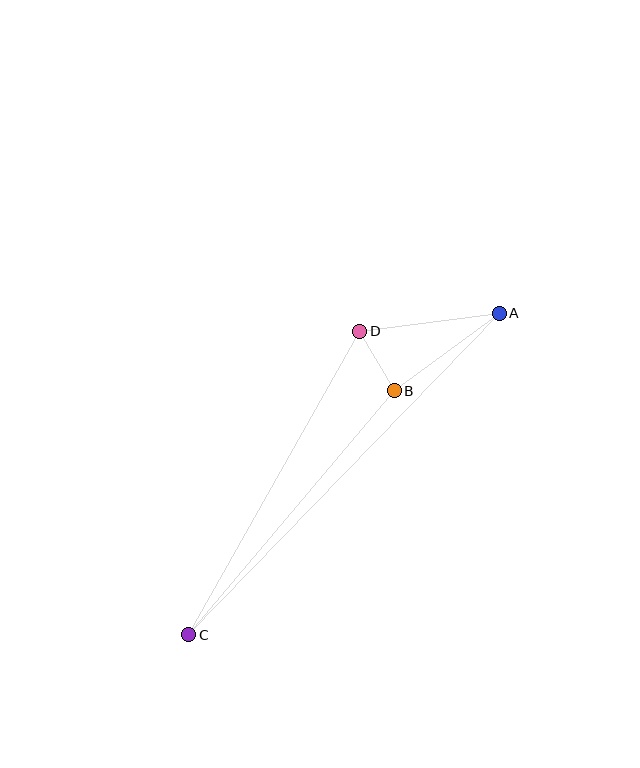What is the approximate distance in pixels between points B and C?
The distance between B and C is approximately 319 pixels.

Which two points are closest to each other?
Points B and D are closest to each other.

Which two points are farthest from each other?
Points A and C are farthest from each other.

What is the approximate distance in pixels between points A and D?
The distance between A and D is approximately 141 pixels.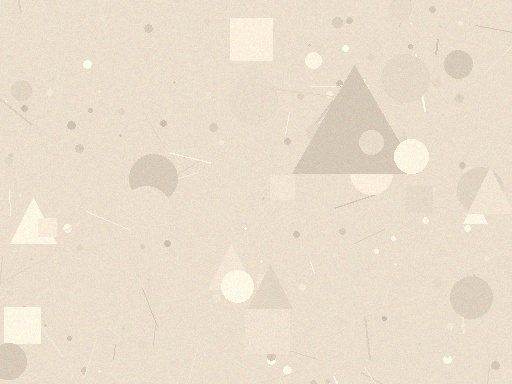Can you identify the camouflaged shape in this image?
The camouflaged shape is a triangle.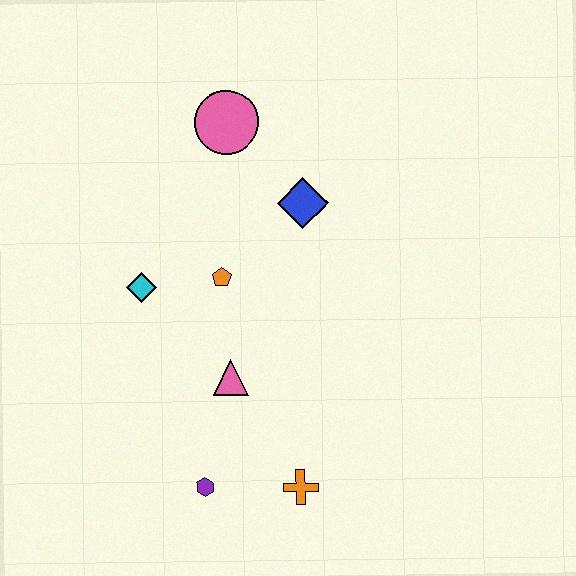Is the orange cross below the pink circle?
Yes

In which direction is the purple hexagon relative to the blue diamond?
The purple hexagon is below the blue diamond.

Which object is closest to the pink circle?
The blue diamond is closest to the pink circle.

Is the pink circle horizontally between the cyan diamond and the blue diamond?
Yes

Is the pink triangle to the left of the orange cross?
Yes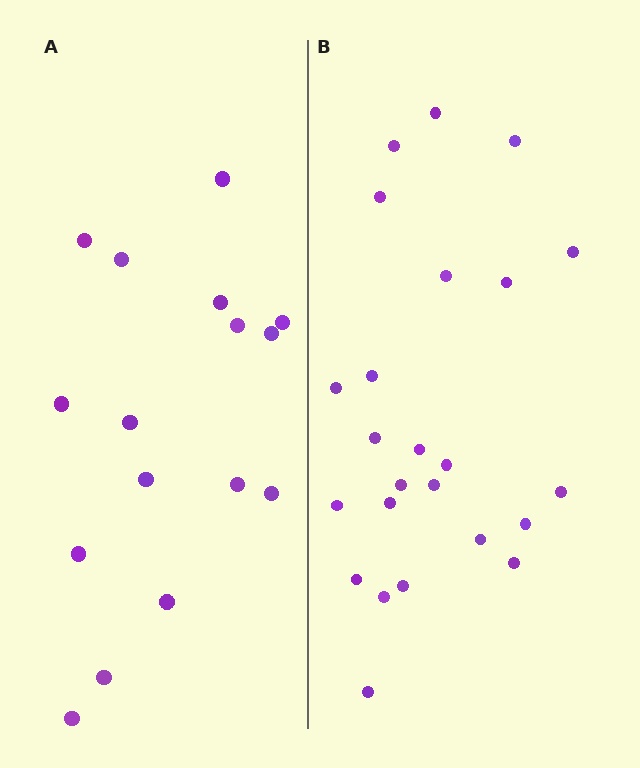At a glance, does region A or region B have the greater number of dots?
Region B (the right region) has more dots.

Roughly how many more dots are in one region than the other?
Region B has roughly 8 or so more dots than region A.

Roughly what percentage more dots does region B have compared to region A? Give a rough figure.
About 50% more.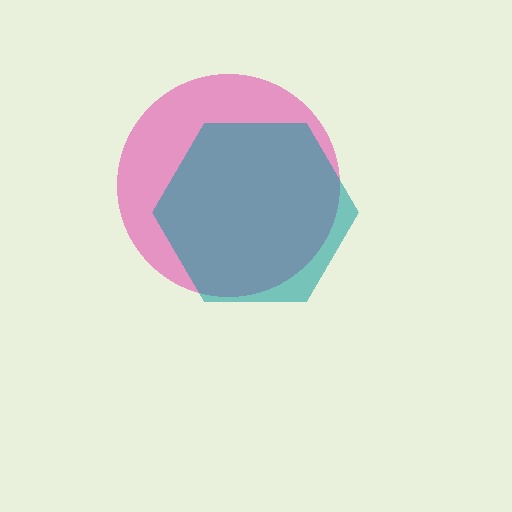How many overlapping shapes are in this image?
There are 2 overlapping shapes in the image.